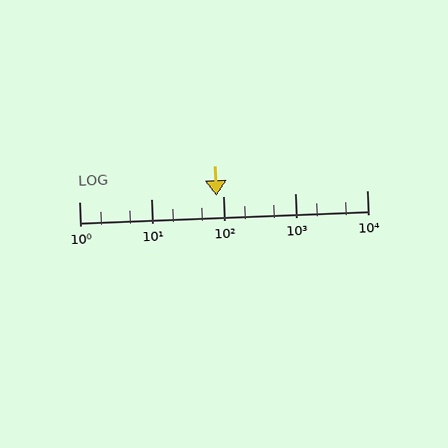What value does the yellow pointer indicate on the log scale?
The pointer indicates approximately 81.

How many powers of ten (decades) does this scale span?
The scale spans 4 decades, from 1 to 10000.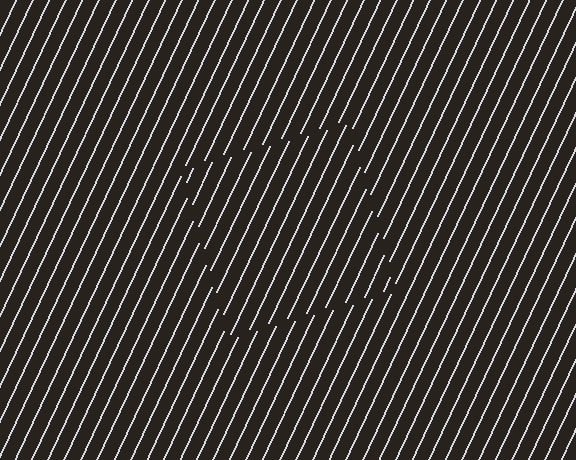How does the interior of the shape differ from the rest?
The interior of the shape contains the same grating, shifted by half a period — the contour is defined by the phase discontinuity where line-ends from the inner and outer gratings abut.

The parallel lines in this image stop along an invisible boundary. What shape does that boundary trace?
An illusory square. The interior of the shape contains the same grating, shifted by half a period — the contour is defined by the phase discontinuity where line-ends from the inner and outer gratings abut.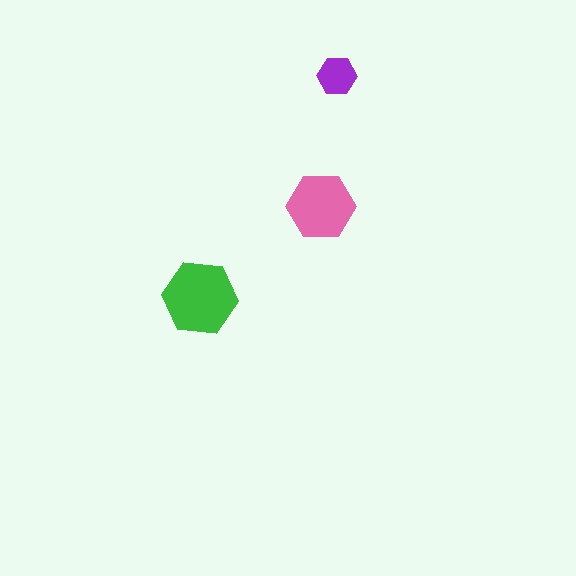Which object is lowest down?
The green hexagon is bottommost.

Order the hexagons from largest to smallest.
the green one, the pink one, the purple one.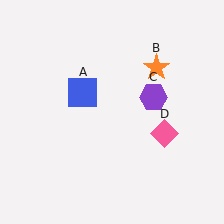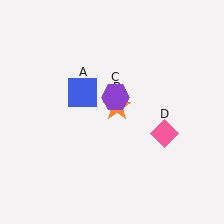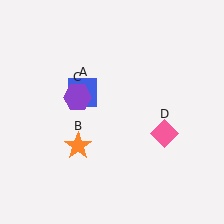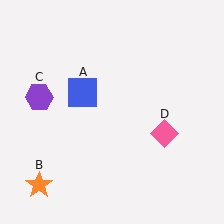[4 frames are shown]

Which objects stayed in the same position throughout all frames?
Blue square (object A) and pink diamond (object D) remained stationary.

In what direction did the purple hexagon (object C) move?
The purple hexagon (object C) moved left.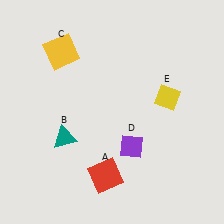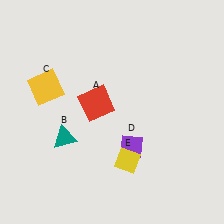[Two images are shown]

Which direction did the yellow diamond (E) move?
The yellow diamond (E) moved down.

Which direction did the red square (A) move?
The red square (A) moved up.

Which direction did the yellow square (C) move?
The yellow square (C) moved down.